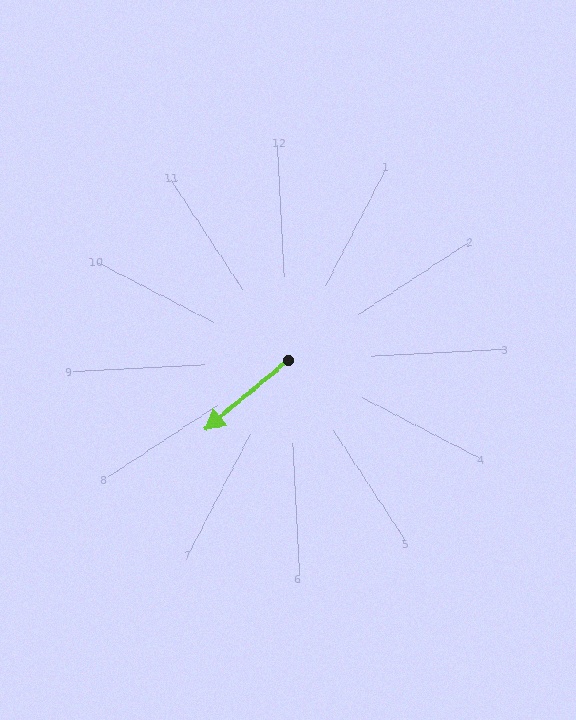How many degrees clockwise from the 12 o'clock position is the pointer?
Approximately 233 degrees.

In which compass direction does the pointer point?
Southwest.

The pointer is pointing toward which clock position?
Roughly 8 o'clock.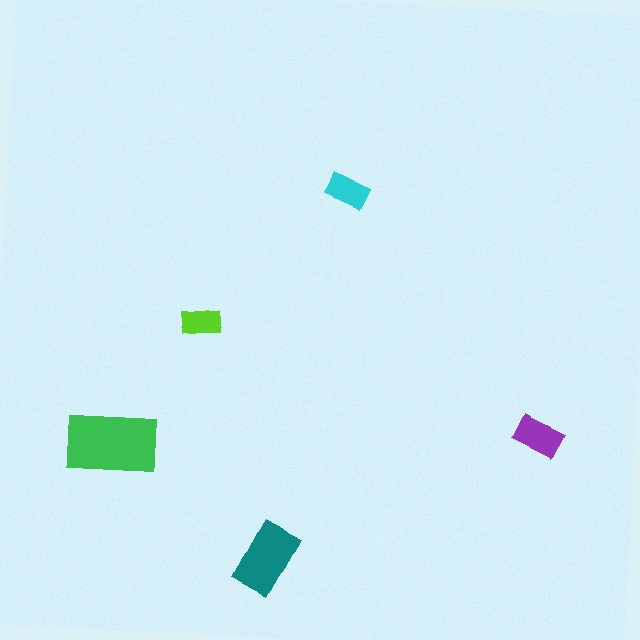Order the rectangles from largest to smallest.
the green one, the teal one, the purple one, the cyan one, the lime one.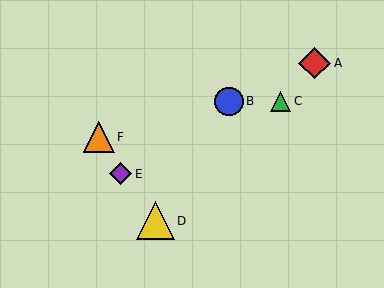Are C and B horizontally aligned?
Yes, both are at y≈101.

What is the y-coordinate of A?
Object A is at y≈63.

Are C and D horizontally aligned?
No, C is at y≈101 and D is at y≈221.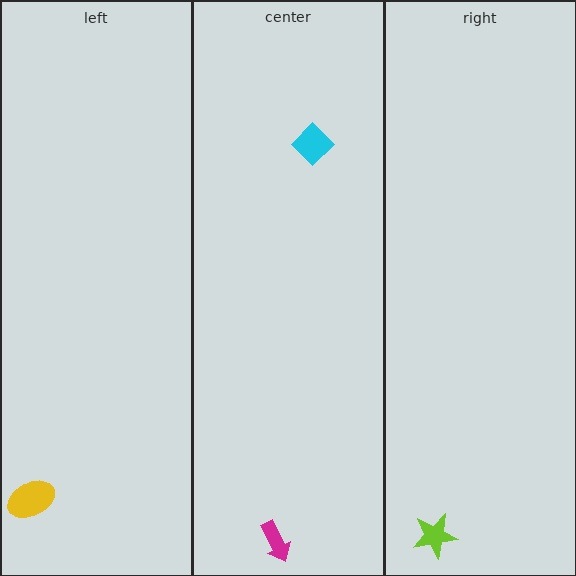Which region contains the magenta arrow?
The center region.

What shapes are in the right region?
The lime star.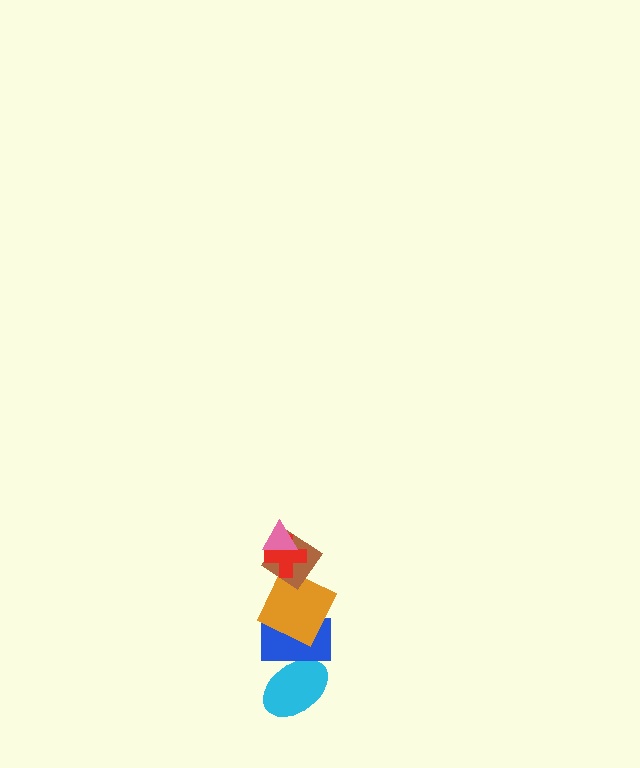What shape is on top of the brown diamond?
The red cross is on top of the brown diamond.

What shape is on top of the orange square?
The brown diamond is on top of the orange square.